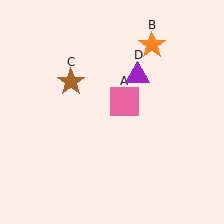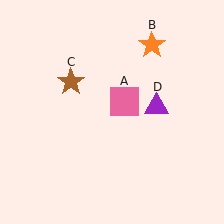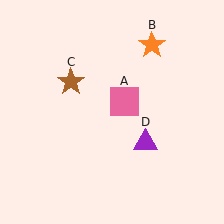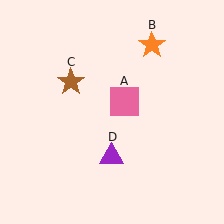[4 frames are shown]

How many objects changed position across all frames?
1 object changed position: purple triangle (object D).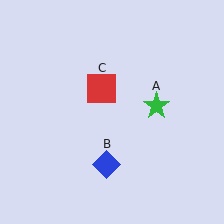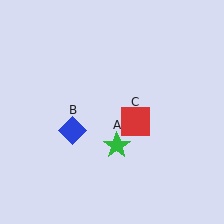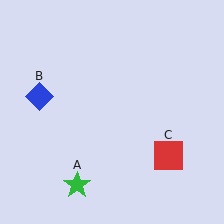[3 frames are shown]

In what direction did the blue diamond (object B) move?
The blue diamond (object B) moved up and to the left.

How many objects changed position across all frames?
3 objects changed position: green star (object A), blue diamond (object B), red square (object C).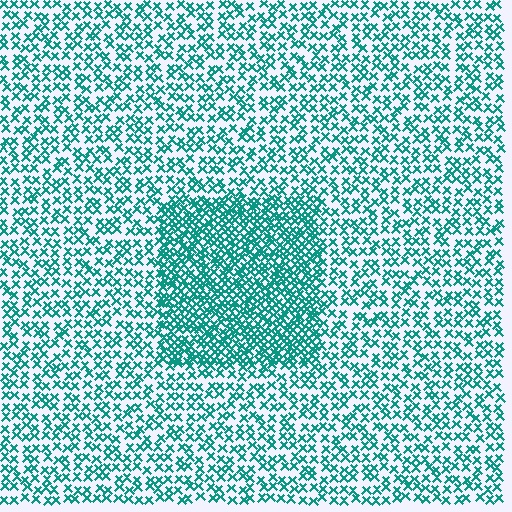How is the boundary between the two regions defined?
The boundary is defined by a change in element density (approximately 2.0x ratio). All elements are the same color, size, and shape.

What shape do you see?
I see a rectangle.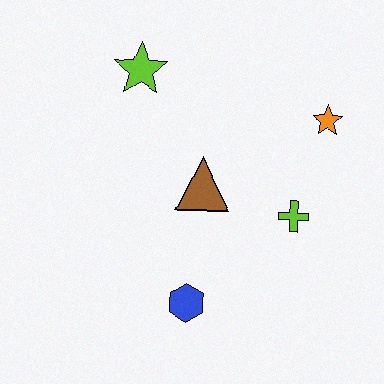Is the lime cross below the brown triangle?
Yes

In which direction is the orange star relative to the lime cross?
The orange star is above the lime cross.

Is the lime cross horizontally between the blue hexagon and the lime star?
No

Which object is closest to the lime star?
The brown triangle is closest to the lime star.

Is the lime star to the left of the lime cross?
Yes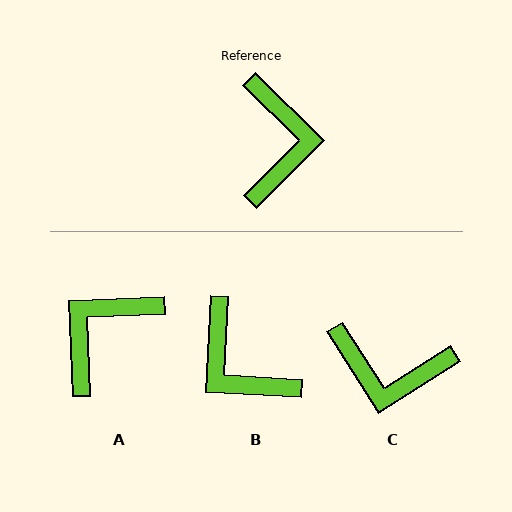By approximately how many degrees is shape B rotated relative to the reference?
Approximately 138 degrees clockwise.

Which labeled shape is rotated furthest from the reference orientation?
B, about 138 degrees away.